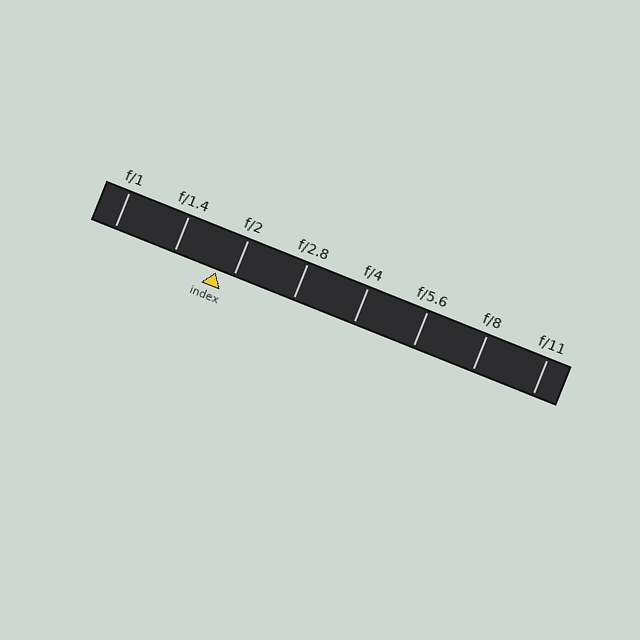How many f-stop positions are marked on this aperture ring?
There are 8 f-stop positions marked.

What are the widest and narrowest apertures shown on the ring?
The widest aperture shown is f/1 and the narrowest is f/11.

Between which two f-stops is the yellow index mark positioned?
The index mark is between f/1.4 and f/2.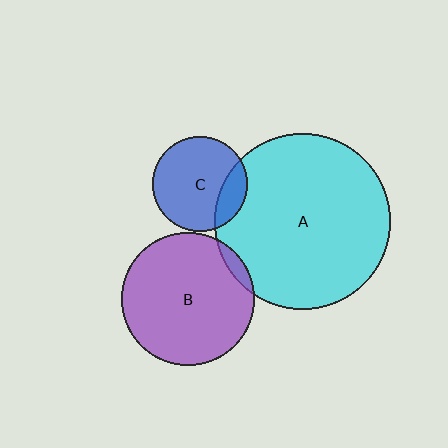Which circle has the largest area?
Circle A (cyan).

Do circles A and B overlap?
Yes.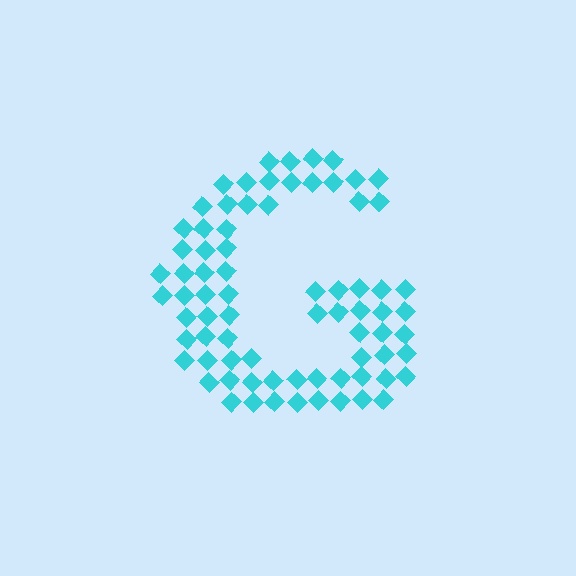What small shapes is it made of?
It is made of small diamonds.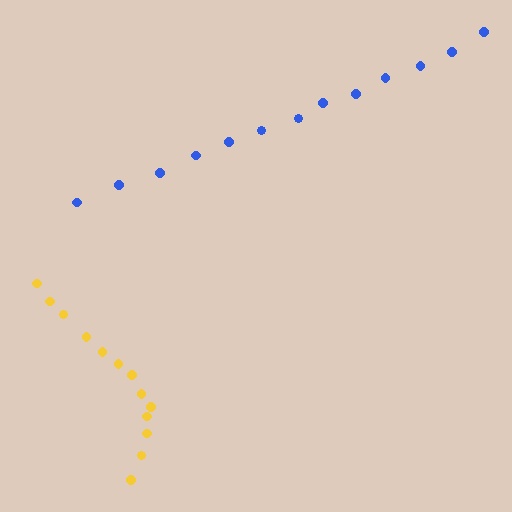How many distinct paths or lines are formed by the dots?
There are 2 distinct paths.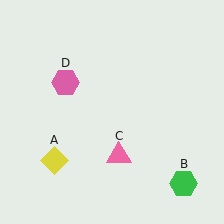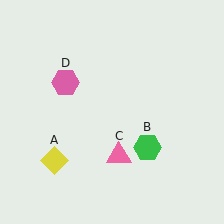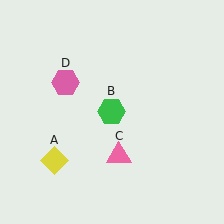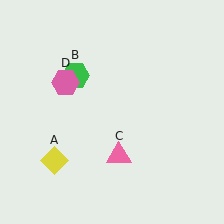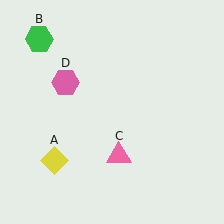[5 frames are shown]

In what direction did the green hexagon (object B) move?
The green hexagon (object B) moved up and to the left.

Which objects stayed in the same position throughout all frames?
Yellow diamond (object A) and pink triangle (object C) and pink hexagon (object D) remained stationary.